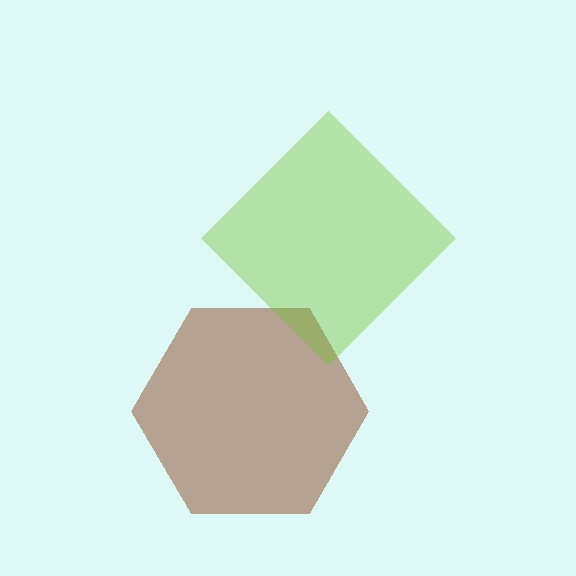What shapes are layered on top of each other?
The layered shapes are: a brown hexagon, a lime diamond.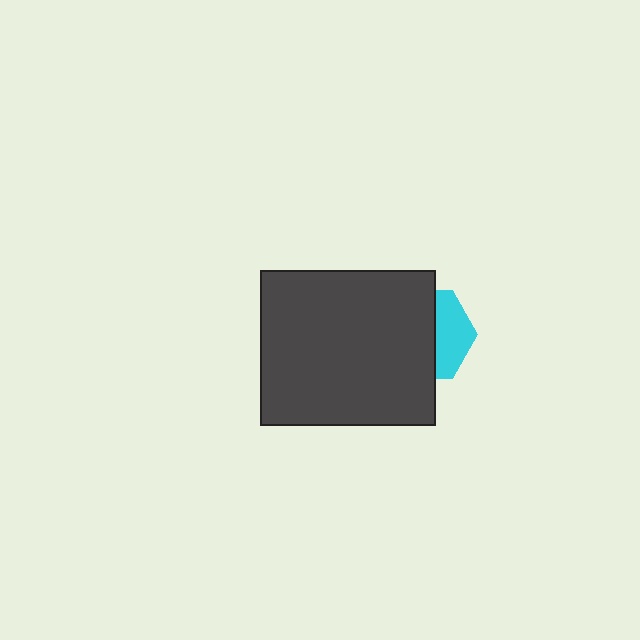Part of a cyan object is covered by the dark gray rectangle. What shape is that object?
It is a hexagon.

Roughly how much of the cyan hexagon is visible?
A small part of it is visible (roughly 39%).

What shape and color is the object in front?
The object in front is a dark gray rectangle.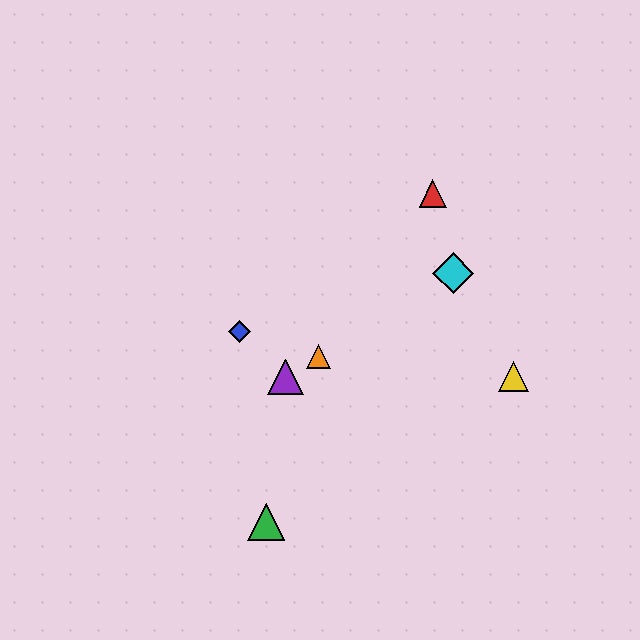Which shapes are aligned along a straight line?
The purple triangle, the orange triangle, the cyan diamond are aligned along a straight line.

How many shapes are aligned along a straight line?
3 shapes (the purple triangle, the orange triangle, the cyan diamond) are aligned along a straight line.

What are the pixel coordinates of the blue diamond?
The blue diamond is at (240, 332).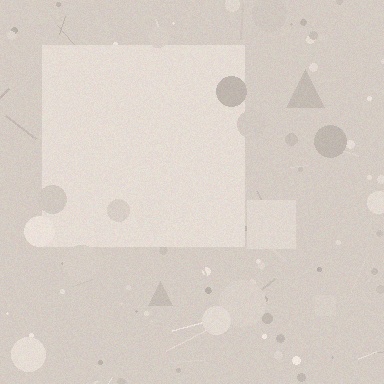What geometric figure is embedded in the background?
A square is embedded in the background.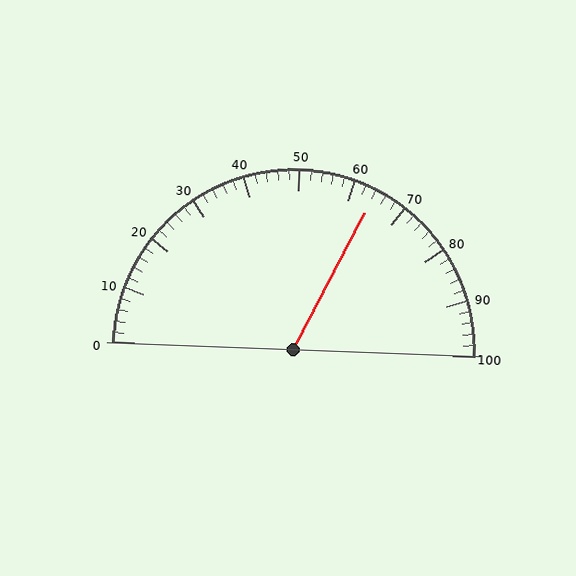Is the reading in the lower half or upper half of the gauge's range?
The reading is in the upper half of the range (0 to 100).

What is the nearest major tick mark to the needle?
The nearest major tick mark is 60.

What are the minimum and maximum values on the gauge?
The gauge ranges from 0 to 100.